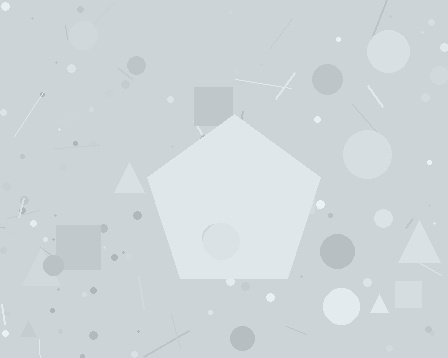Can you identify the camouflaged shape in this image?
The camouflaged shape is a pentagon.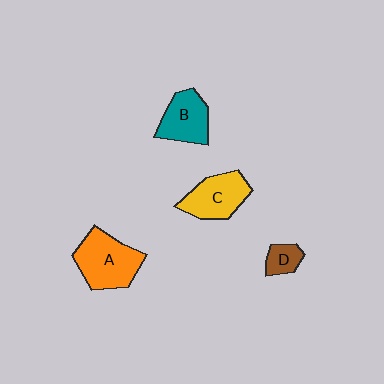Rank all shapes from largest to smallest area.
From largest to smallest: A (orange), C (yellow), B (teal), D (brown).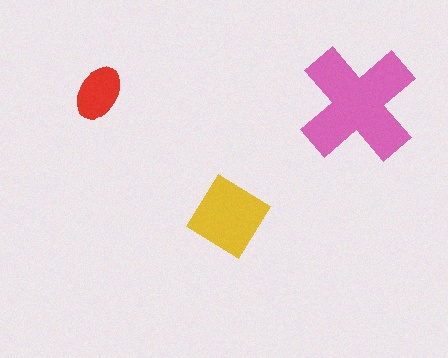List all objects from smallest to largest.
The red ellipse, the yellow diamond, the pink cross.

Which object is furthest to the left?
The red ellipse is leftmost.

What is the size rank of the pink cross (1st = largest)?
1st.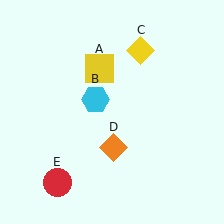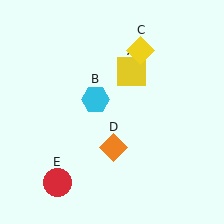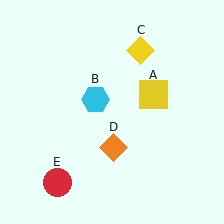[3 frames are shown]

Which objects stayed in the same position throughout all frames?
Cyan hexagon (object B) and yellow diamond (object C) and orange diamond (object D) and red circle (object E) remained stationary.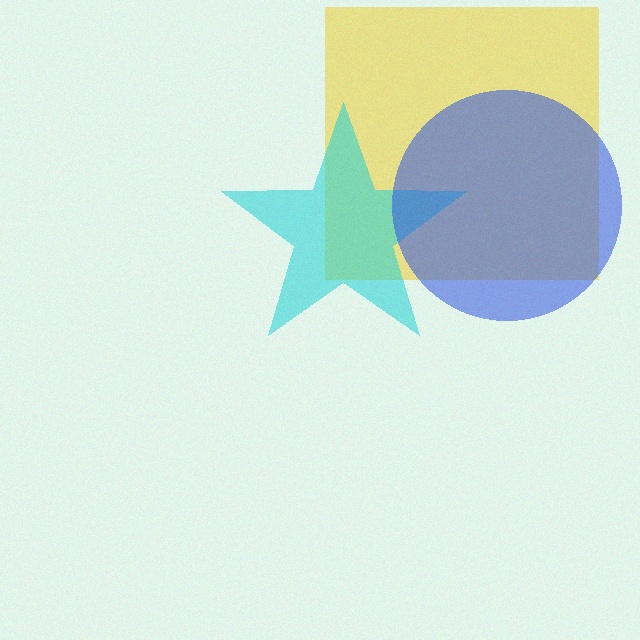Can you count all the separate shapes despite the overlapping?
Yes, there are 3 separate shapes.